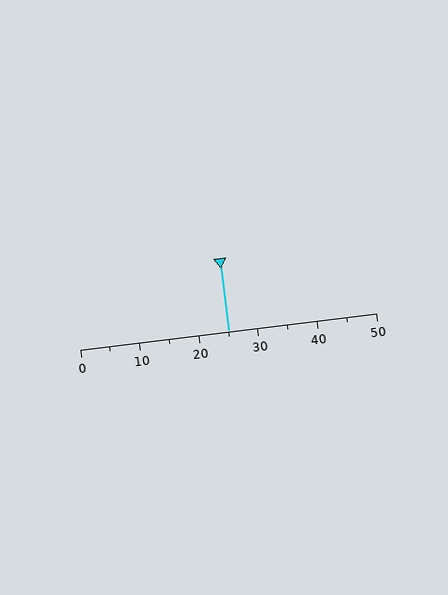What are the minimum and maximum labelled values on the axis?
The axis runs from 0 to 50.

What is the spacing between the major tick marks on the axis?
The major ticks are spaced 10 apart.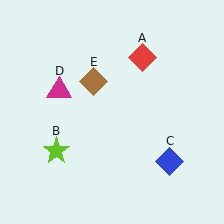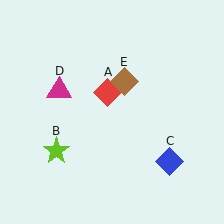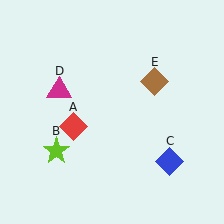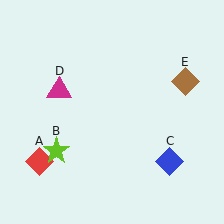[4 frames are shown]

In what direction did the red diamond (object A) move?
The red diamond (object A) moved down and to the left.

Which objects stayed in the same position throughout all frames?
Lime star (object B) and blue diamond (object C) and magenta triangle (object D) remained stationary.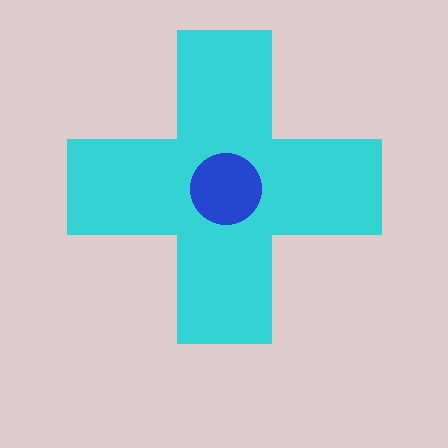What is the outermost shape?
The cyan cross.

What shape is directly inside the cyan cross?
The blue circle.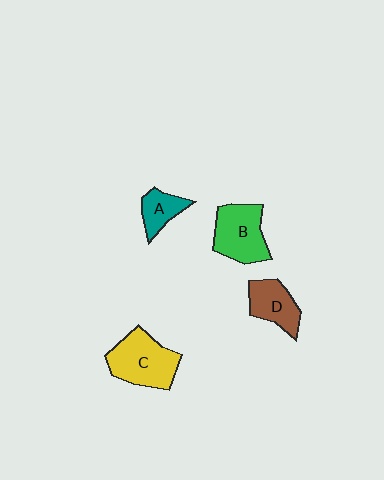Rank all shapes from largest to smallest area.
From largest to smallest: C (yellow), B (green), D (brown), A (teal).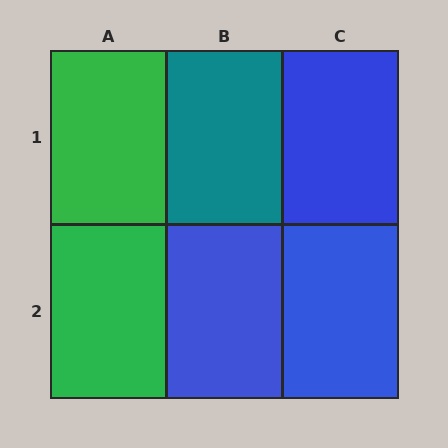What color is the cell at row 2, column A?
Green.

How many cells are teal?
1 cell is teal.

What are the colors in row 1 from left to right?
Green, teal, blue.